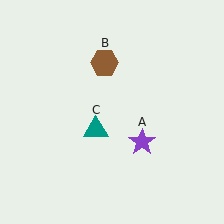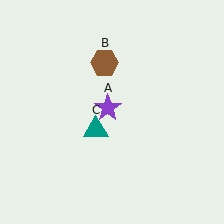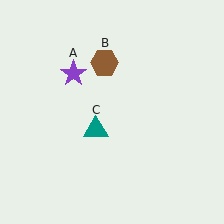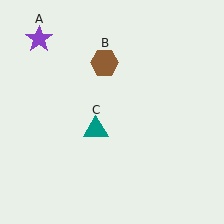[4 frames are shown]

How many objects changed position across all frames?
1 object changed position: purple star (object A).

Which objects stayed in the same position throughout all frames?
Brown hexagon (object B) and teal triangle (object C) remained stationary.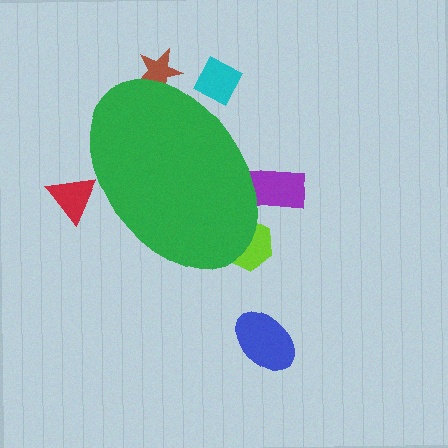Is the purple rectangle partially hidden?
Yes, the purple rectangle is partially hidden behind the green ellipse.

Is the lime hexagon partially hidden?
Yes, the lime hexagon is partially hidden behind the green ellipse.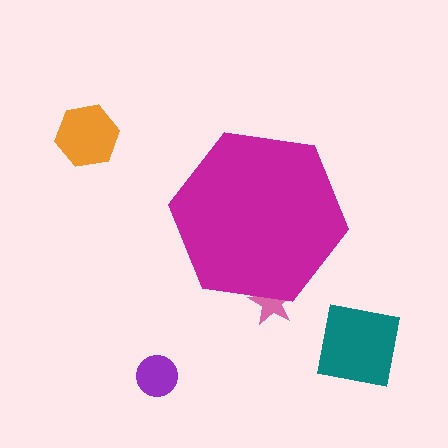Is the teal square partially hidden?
No, the teal square is fully visible.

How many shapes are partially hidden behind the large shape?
1 shape is partially hidden.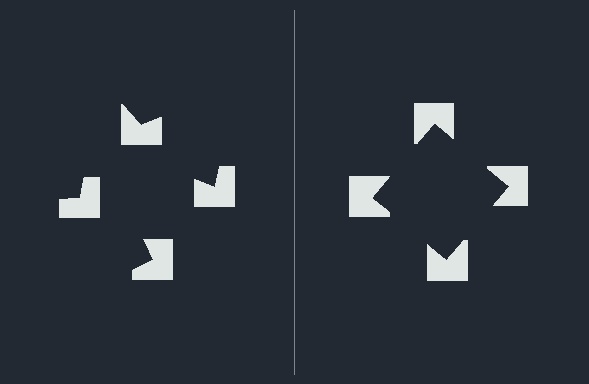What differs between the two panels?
The notched squares are positioned identically on both sides; only the wedge orientations differ. On the right they align to a square; on the left they are misaligned.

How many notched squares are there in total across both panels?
8 — 4 on each side.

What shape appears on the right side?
An illusory square.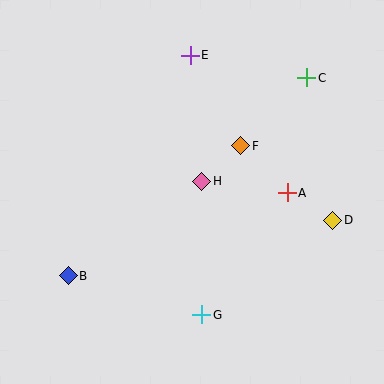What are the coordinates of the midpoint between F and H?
The midpoint between F and H is at (221, 163).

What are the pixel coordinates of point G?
Point G is at (202, 315).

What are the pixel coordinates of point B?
Point B is at (68, 276).